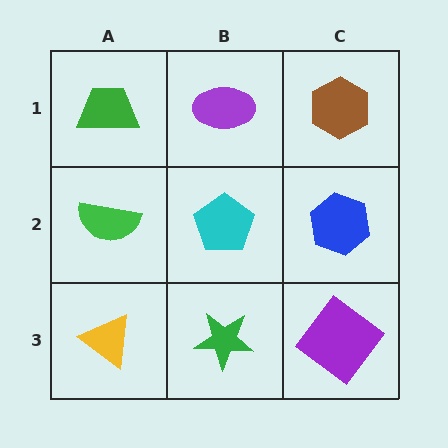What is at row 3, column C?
A purple diamond.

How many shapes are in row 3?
3 shapes.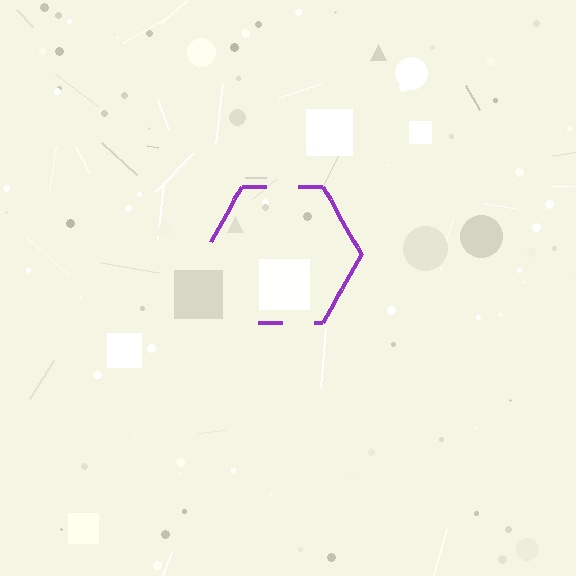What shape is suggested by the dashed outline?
The dashed outline suggests a hexagon.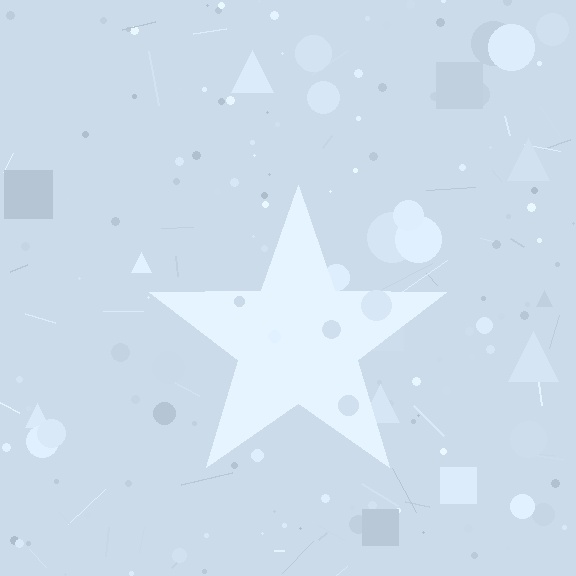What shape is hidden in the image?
A star is hidden in the image.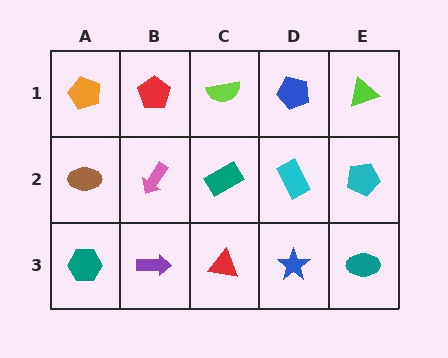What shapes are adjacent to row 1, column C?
A teal rectangle (row 2, column C), a red pentagon (row 1, column B), a blue pentagon (row 1, column D).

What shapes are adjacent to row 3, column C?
A teal rectangle (row 2, column C), a purple arrow (row 3, column B), a blue star (row 3, column D).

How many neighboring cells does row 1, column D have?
3.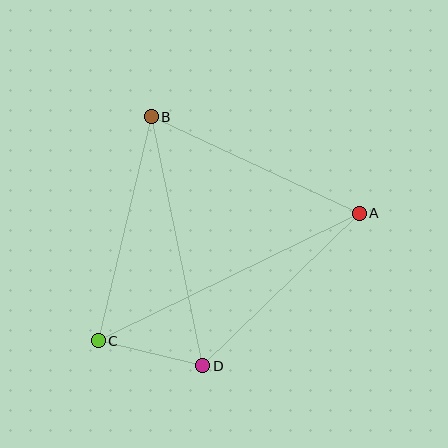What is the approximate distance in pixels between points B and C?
The distance between B and C is approximately 230 pixels.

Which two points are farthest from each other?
Points A and C are farthest from each other.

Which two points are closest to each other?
Points C and D are closest to each other.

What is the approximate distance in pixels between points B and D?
The distance between B and D is approximately 254 pixels.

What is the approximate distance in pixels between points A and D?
The distance between A and D is approximately 218 pixels.